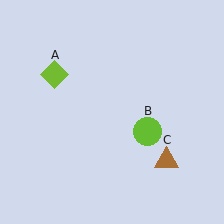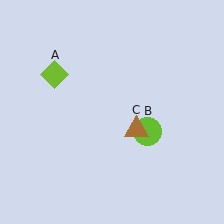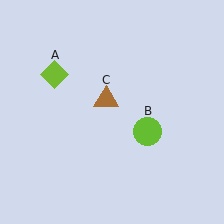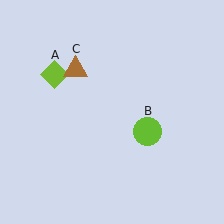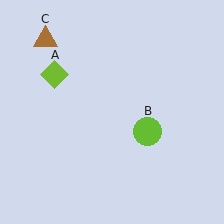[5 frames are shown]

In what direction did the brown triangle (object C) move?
The brown triangle (object C) moved up and to the left.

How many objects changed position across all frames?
1 object changed position: brown triangle (object C).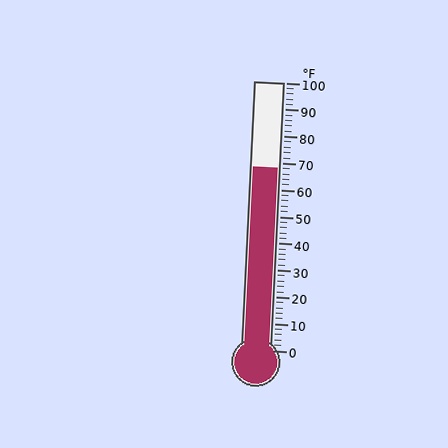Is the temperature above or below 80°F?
The temperature is below 80°F.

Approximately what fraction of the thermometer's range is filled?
The thermometer is filled to approximately 70% of its range.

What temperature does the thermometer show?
The thermometer shows approximately 68°F.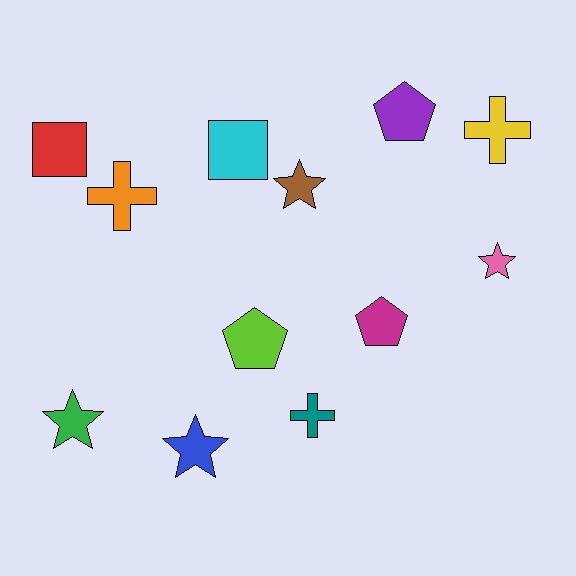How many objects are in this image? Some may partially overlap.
There are 12 objects.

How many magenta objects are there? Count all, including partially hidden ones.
There is 1 magenta object.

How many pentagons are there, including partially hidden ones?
There are 3 pentagons.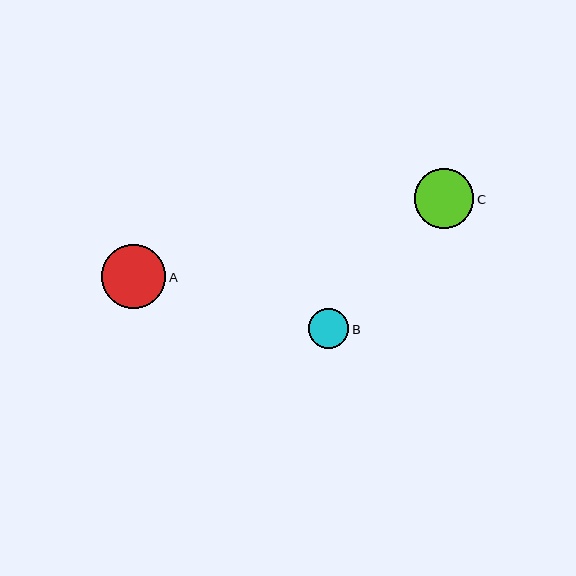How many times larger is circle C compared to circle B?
Circle C is approximately 1.5 times the size of circle B.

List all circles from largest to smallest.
From largest to smallest: A, C, B.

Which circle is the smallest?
Circle B is the smallest with a size of approximately 40 pixels.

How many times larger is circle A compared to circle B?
Circle A is approximately 1.6 times the size of circle B.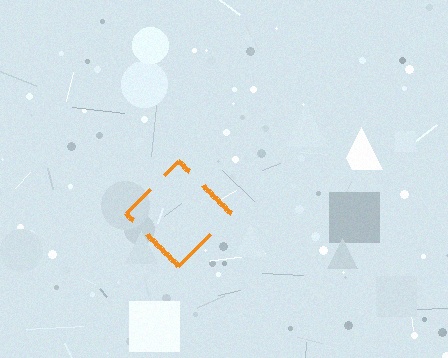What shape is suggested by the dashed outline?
The dashed outline suggests a diamond.